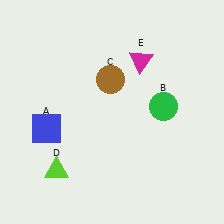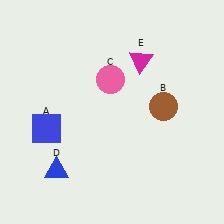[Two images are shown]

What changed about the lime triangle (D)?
In Image 1, D is lime. In Image 2, it changed to blue.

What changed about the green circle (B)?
In Image 1, B is green. In Image 2, it changed to brown.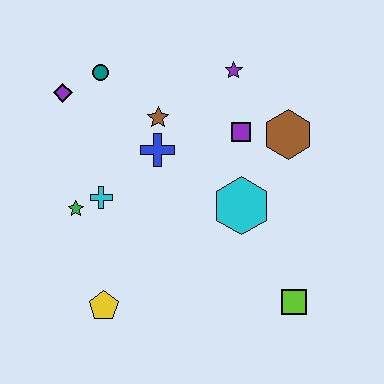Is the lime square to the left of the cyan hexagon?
No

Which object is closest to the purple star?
The purple square is closest to the purple star.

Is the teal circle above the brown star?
Yes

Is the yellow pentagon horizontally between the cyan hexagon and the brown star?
No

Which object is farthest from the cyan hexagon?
The purple diamond is farthest from the cyan hexagon.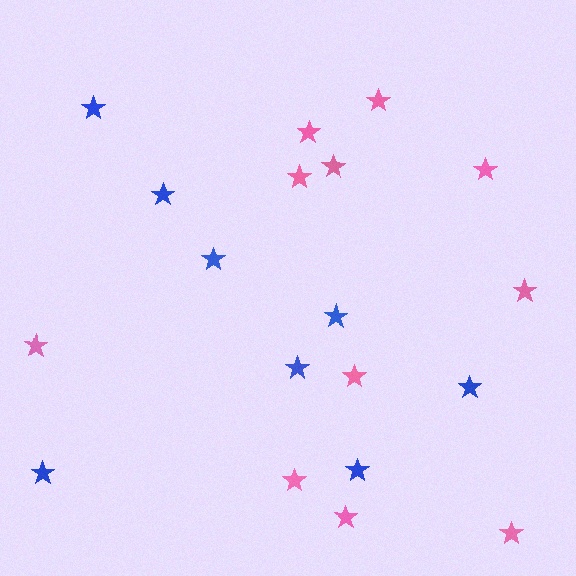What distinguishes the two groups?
There are 2 groups: one group of blue stars (8) and one group of pink stars (11).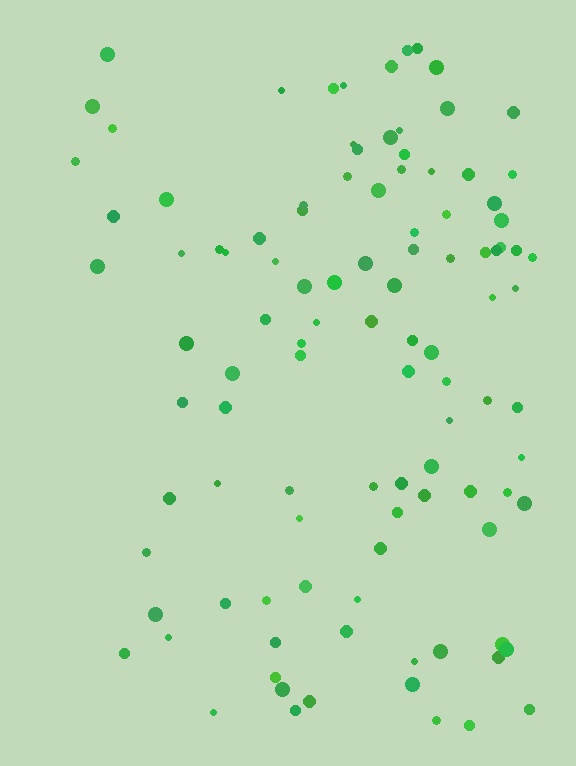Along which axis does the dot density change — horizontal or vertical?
Horizontal.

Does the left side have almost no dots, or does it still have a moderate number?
Still a moderate number, just noticeably fewer than the right.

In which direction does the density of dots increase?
From left to right, with the right side densest.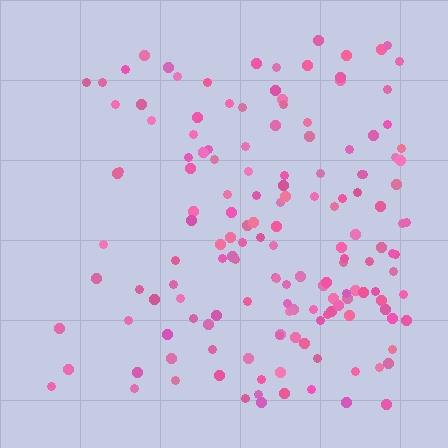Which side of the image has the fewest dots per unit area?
The left.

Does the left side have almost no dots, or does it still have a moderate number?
Still a moderate number, just noticeably fewer than the right.